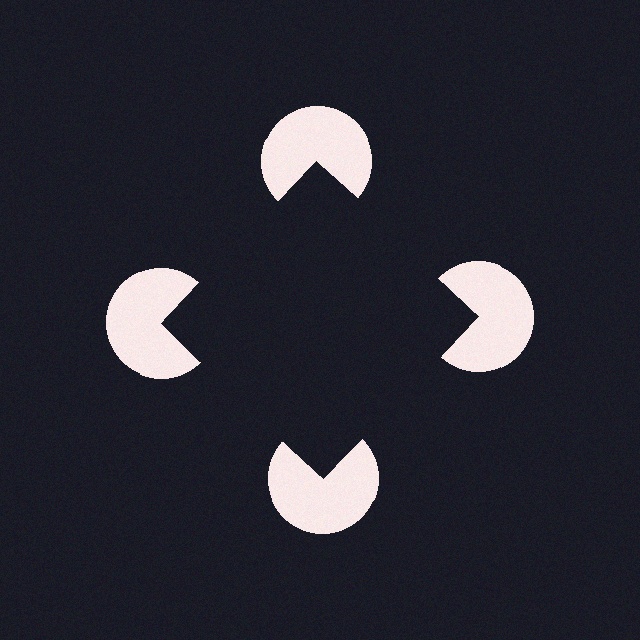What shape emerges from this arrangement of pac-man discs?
An illusory square — its edges are inferred from the aligned wedge cuts in the pac-man discs, not physically drawn.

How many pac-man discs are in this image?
There are 4 — one at each vertex of the illusory square.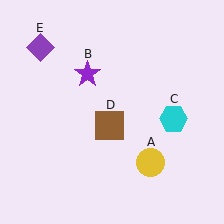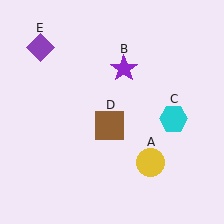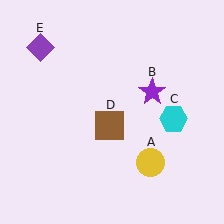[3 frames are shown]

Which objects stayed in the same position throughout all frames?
Yellow circle (object A) and cyan hexagon (object C) and brown square (object D) and purple diamond (object E) remained stationary.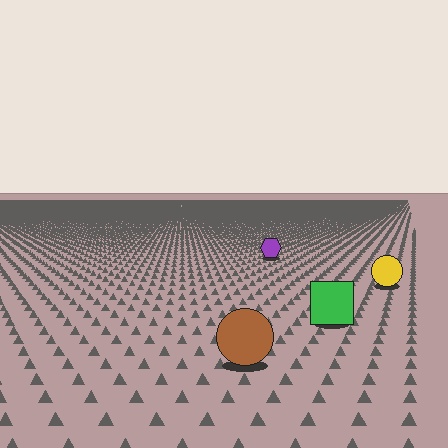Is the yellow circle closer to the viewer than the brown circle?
No. The brown circle is closer — you can tell from the texture gradient: the ground texture is coarser near it.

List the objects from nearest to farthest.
From nearest to farthest: the brown circle, the green square, the yellow circle, the purple hexagon.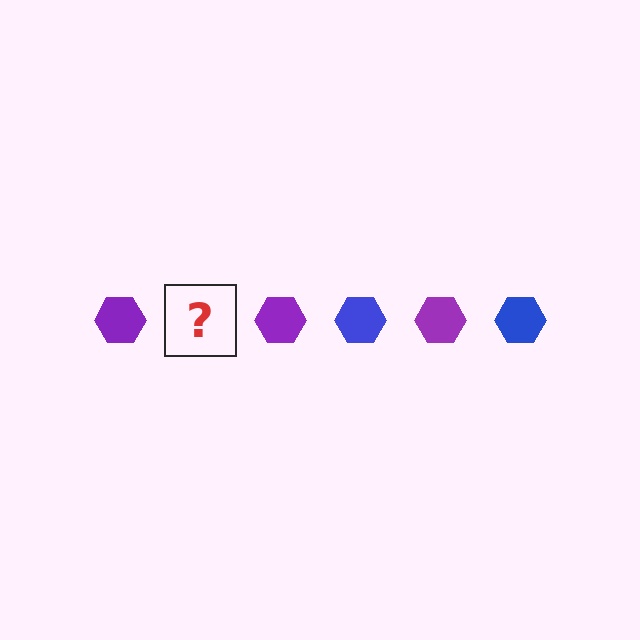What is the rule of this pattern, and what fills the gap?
The rule is that the pattern cycles through purple, blue hexagons. The gap should be filled with a blue hexagon.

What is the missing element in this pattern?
The missing element is a blue hexagon.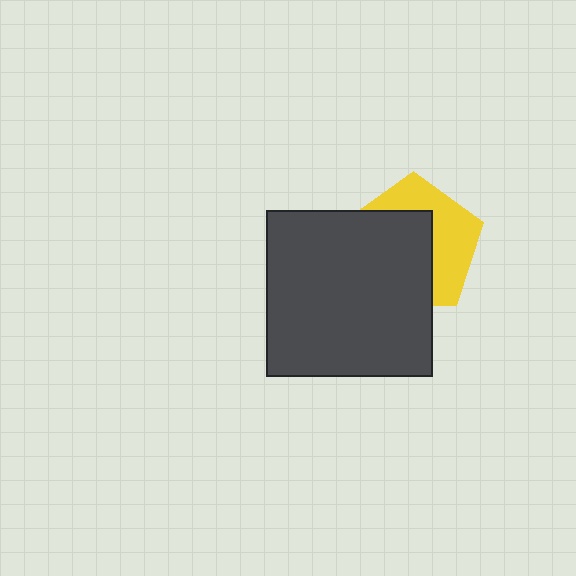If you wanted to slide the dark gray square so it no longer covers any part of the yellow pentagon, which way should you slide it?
Slide it toward the lower-left — that is the most direct way to separate the two shapes.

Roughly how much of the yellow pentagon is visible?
A small part of it is visible (roughly 43%).